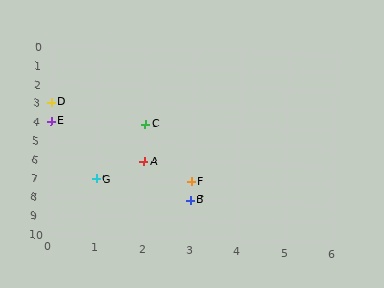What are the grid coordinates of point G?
Point G is at grid coordinates (1, 7).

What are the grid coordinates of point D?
Point D is at grid coordinates (0, 3).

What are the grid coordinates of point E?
Point E is at grid coordinates (0, 4).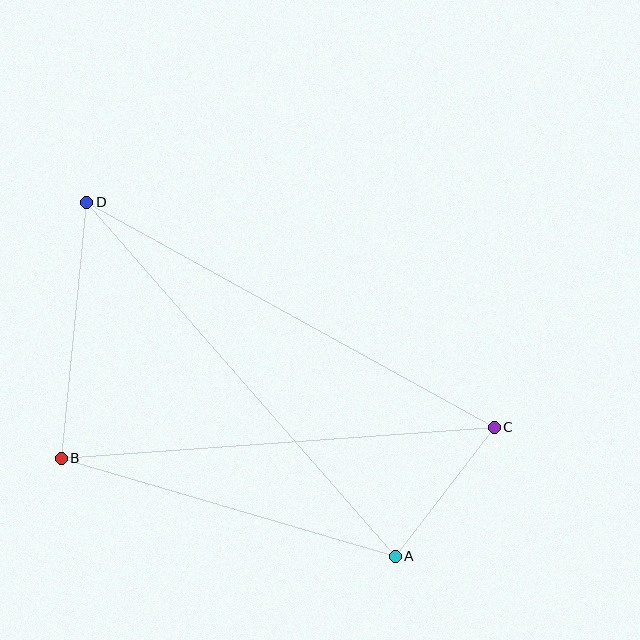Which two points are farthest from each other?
Points A and D are farthest from each other.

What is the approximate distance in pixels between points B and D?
The distance between B and D is approximately 257 pixels.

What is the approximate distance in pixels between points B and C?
The distance between B and C is approximately 434 pixels.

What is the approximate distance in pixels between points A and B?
The distance between A and B is approximately 348 pixels.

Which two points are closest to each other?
Points A and C are closest to each other.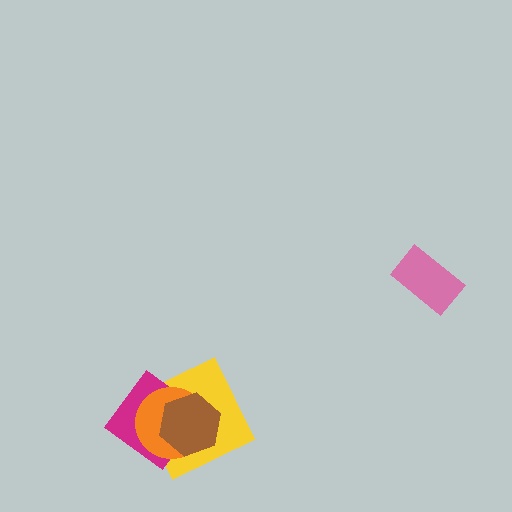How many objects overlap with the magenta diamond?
3 objects overlap with the magenta diamond.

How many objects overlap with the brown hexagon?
3 objects overlap with the brown hexagon.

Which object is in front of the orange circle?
The brown hexagon is in front of the orange circle.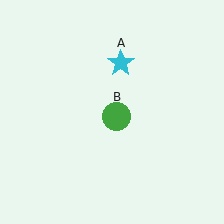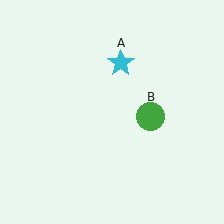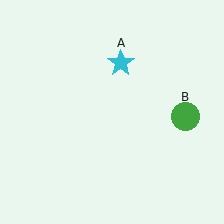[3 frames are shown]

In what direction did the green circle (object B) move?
The green circle (object B) moved right.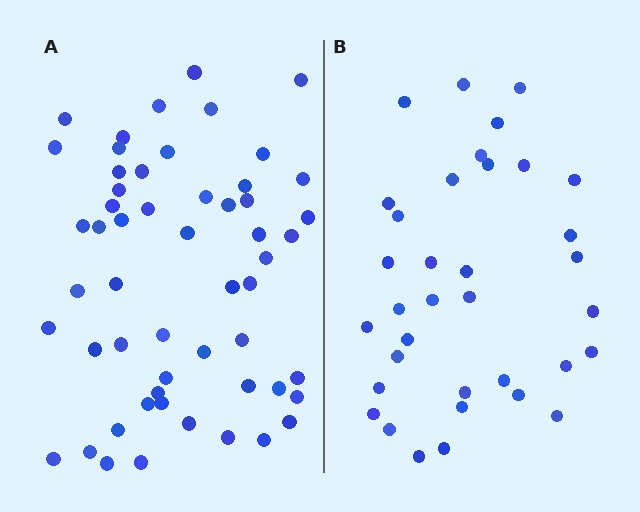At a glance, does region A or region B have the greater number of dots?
Region A (the left region) has more dots.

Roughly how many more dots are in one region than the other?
Region A has approximately 20 more dots than region B.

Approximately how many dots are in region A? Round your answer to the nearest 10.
About 60 dots. (The exact count is 55, which rounds to 60.)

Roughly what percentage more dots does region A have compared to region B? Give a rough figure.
About 55% more.